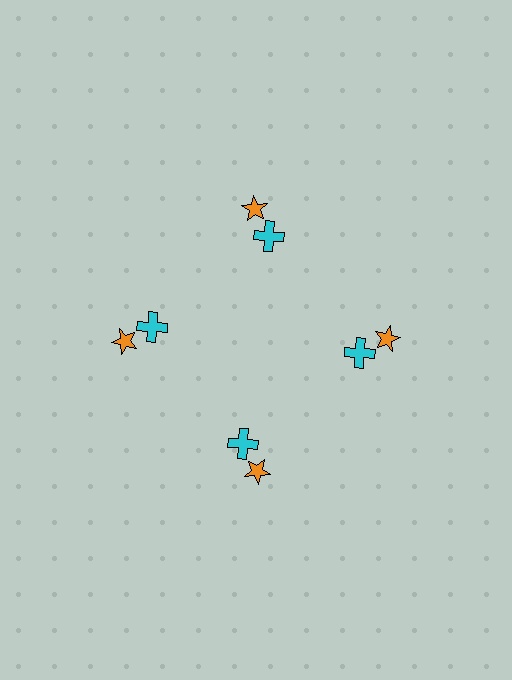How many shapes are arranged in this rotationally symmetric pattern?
There are 8 shapes, arranged in 4 groups of 2.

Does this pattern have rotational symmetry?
Yes, this pattern has 4-fold rotational symmetry. It looks the same after rotating 90 degrees around the center.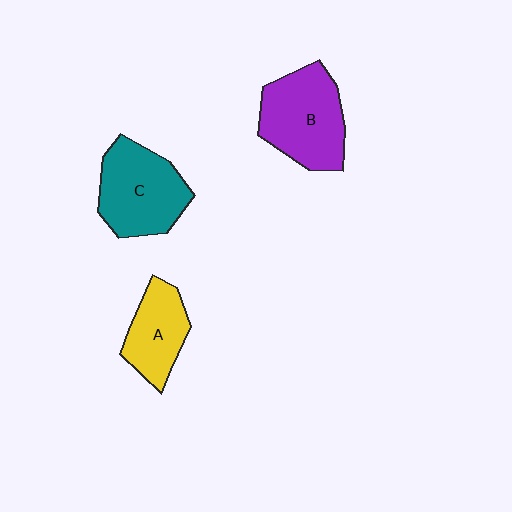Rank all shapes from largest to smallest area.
From largest to smallest: B (purple), C (teal), A (yellow).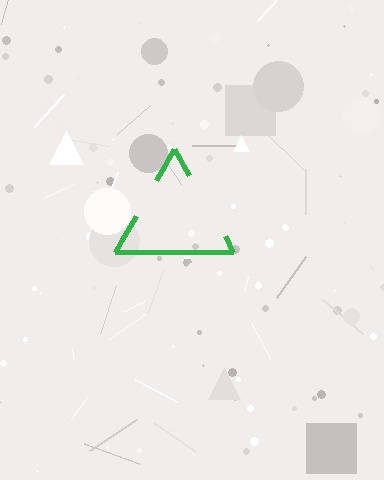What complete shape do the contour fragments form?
The contour fragments form a triangle.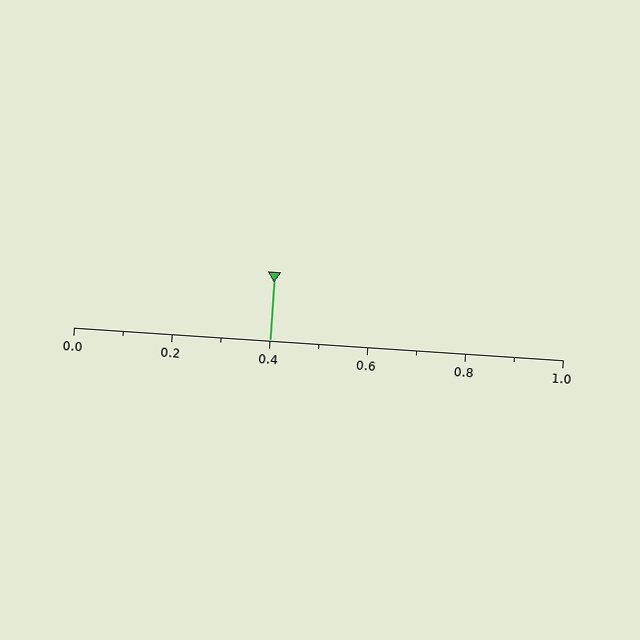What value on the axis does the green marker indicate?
The marker indicates approximately 0.4.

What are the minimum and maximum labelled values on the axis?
The axis runs from 0.0 to 1.0.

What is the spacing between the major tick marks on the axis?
The major ticks are spaced 0.2 apart.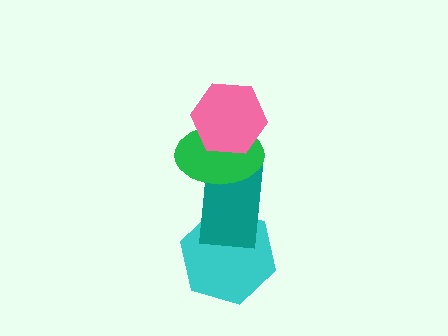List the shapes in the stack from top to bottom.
From top to bottom: the pink hexagon, the green ellipse, the teal rectangle, the cyan hexagon.